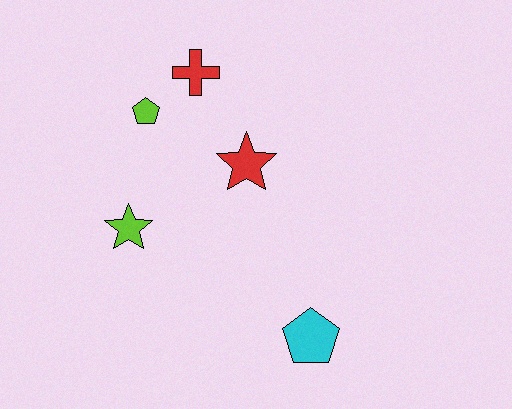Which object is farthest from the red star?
The cyan pentagon is farthest from the red star.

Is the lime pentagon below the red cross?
Yes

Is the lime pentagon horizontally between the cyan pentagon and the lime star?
Yes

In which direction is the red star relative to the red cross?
The red star is below the red cross.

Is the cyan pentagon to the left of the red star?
No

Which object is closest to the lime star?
The lime pentagon is closest to the lime star.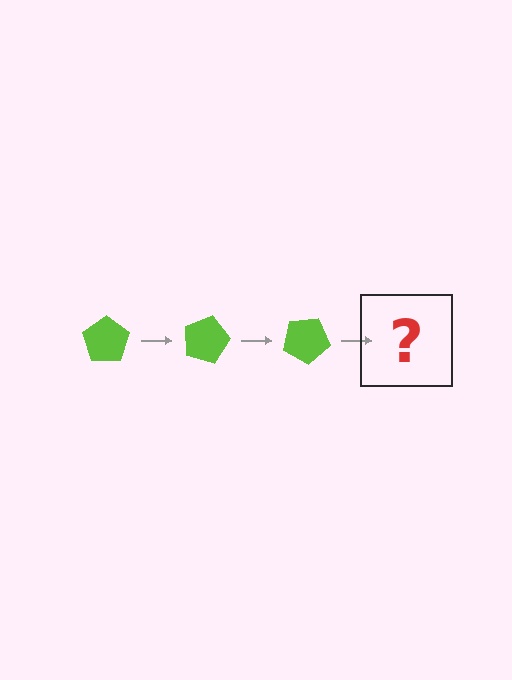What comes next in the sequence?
The next element should be a lime pentagon rotated 45 degrees.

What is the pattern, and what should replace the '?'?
The pattern is that the pentagon rotates 15 degrees each step. The '?' should be a lime pentagon rotated 45 degrees.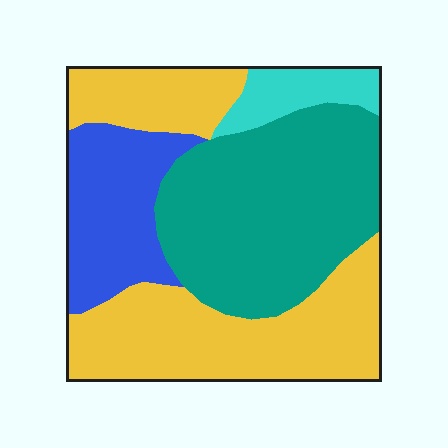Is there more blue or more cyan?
Blue.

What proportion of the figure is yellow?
Yellow covers 39% of the figure.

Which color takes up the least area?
Cyan, at roughly 5%.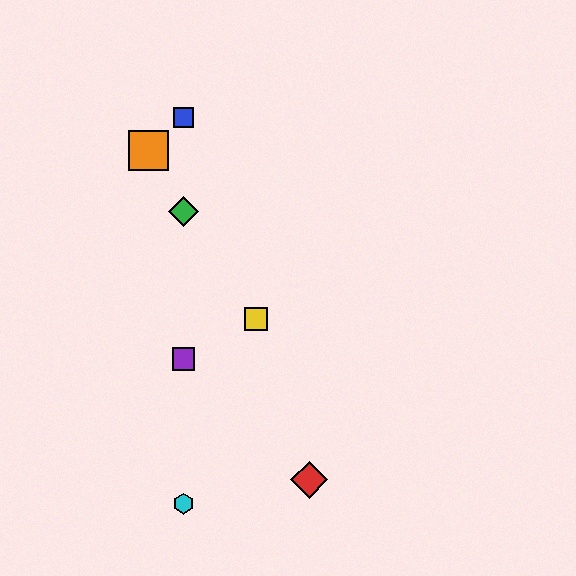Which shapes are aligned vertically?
The blue square, the green diamond, the purple square, the cyan hexagon are aligned vertically.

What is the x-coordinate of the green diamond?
The green diamond is at x≈183.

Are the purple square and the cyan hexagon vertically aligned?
Yes, both are at x≈183.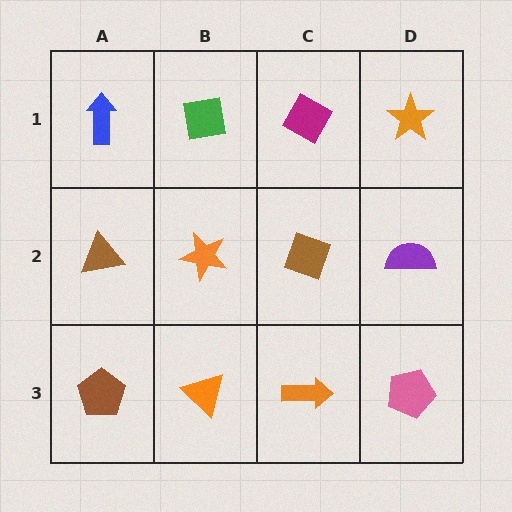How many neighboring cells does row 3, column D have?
2.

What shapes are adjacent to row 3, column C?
A brown diamond (row 2, column C), an orange triangle (row 3, column B), a pink pentagon (row 3, column D).